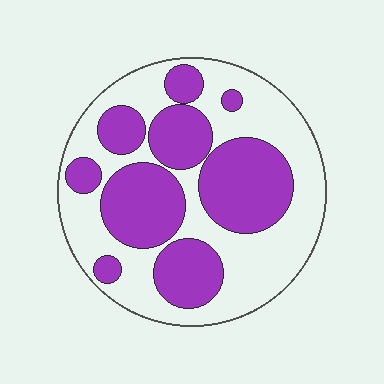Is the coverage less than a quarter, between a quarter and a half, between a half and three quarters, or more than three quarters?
Between a quarter and a half.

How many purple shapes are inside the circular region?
9.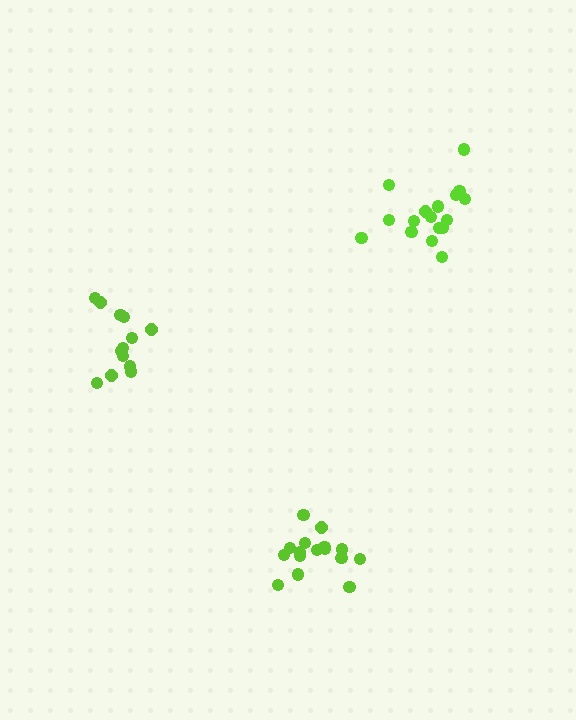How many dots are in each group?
Group 1: 17 dots, Group 2: 16 dots, Group 3: 13 dots (46 total).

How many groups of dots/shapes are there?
There are 3 groups.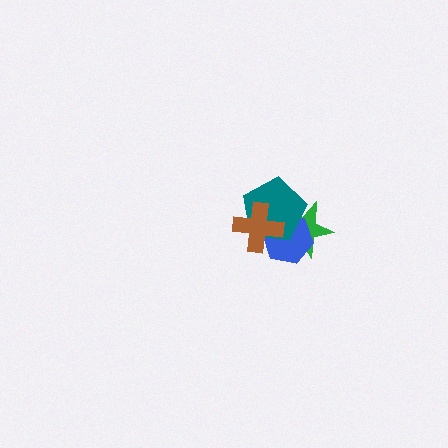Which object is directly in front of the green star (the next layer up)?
The blue hexagon is directly in front of the green star.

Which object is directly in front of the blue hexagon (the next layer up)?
The teal pentagon is directly in front of the blue hexagon.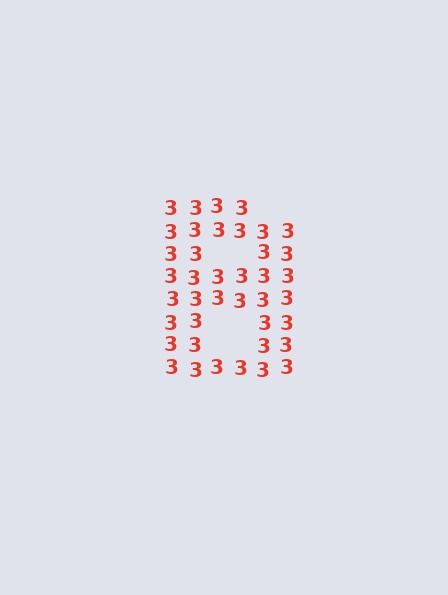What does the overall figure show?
The overall figure shows the letter B.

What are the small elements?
The small elements are digit 3's.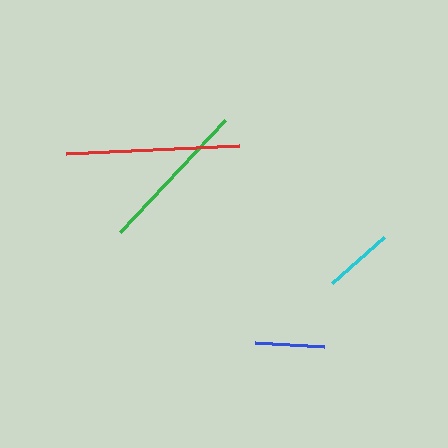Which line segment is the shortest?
The cyan line is the shortest at approximately 69 pixels.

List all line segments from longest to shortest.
From longest to shortest: red, green, blue, cyan.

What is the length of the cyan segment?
The cyan segment is approximately 69 pixels long.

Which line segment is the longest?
The red line is the longest at approximately 173 pixels.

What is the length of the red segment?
The red segment is approximately 173 pixels long.